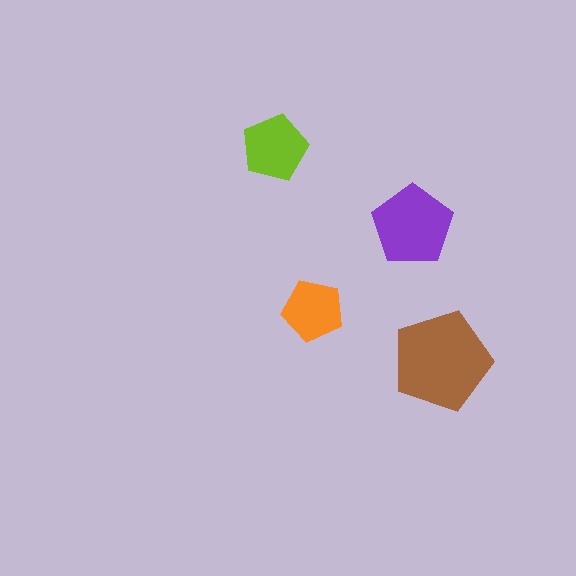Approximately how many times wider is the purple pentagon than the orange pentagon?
About 1.5 times wider.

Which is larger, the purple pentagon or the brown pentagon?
The brown one.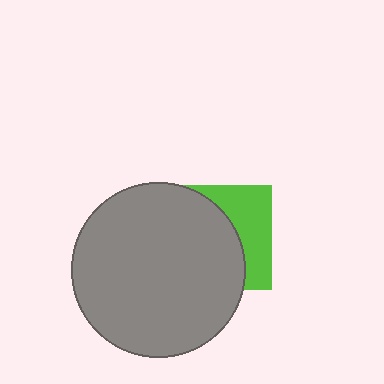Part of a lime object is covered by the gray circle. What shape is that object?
It is a square.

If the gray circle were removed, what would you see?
You would see the complete lime square.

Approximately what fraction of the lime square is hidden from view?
Roughly 62% of the lime square is hidden behind the gray circle.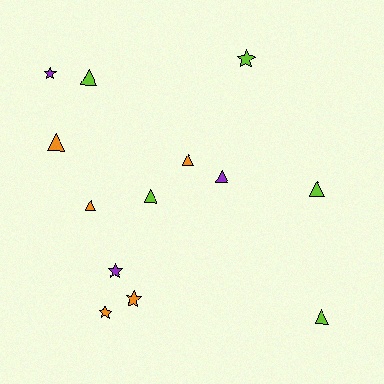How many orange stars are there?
There are 2 orange stars.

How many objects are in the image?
There are 13 objects.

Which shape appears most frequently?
Triangle, with 8 objects.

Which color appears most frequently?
Orange, with 5 objects.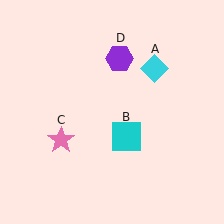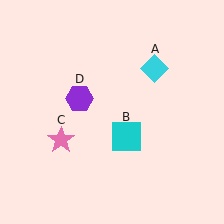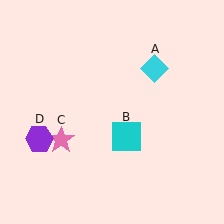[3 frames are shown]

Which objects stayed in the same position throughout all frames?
Cyan diamond (object A) and cyan square (object B) and pink star (object C) remained stationary.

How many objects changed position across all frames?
1 object changed position: purple hexagon (object D).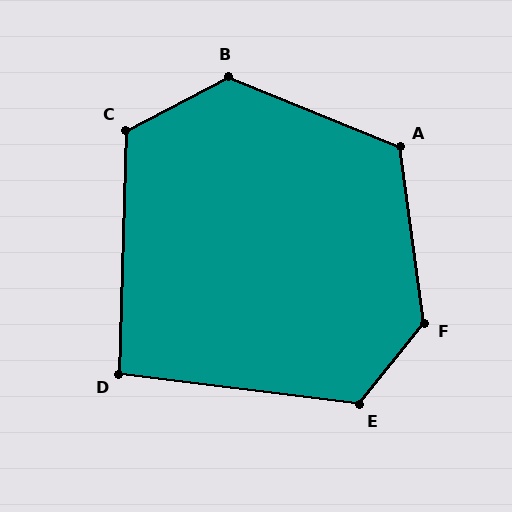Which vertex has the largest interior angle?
F, at approximately 134 degrees.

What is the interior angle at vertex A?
Approximately 120 degrees (obtuse).